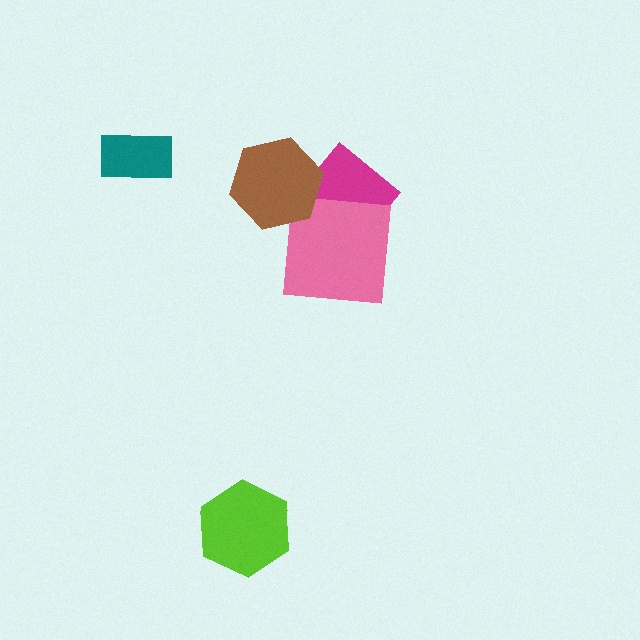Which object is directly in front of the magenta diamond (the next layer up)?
The pink square is directly in front of the magenta diamond.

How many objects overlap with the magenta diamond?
2 objects overlap with the magenta diamond.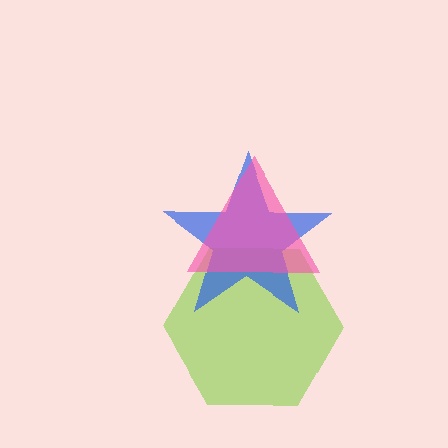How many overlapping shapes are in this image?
There are 3 overlapping shapes in the image.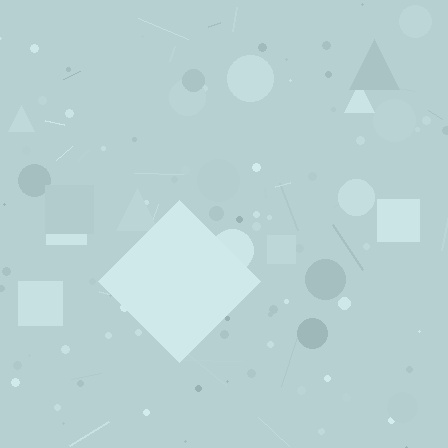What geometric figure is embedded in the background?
A diamond is embedded in the background.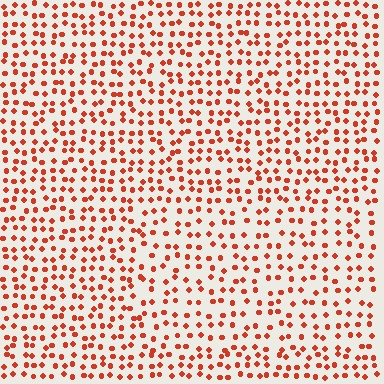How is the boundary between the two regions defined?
The boundary is defined by a change in element density (approximately 1.4x ratio). All elements are the same color, size, and shape.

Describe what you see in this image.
The image contains small red elements arranged at two different densities. A rectangle-shaped region is visible where the elements are less densely packed than the surrounding area.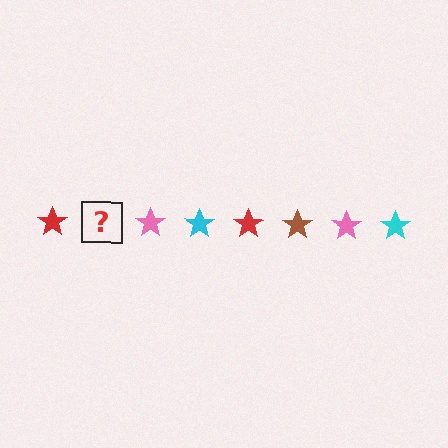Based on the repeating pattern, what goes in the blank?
The blank should be a brown star.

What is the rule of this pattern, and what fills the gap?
The rule is that the pattern cycles through red, brown, pink, cyan stars. The gap should be filled with a brown star.